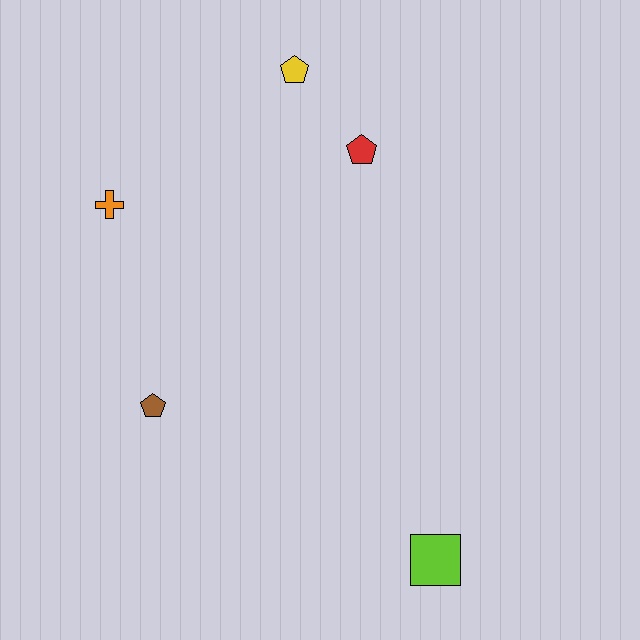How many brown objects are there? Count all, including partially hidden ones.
There is 1 brown object.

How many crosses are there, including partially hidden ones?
There is 1 cross.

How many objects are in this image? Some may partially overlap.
There are 5 objects.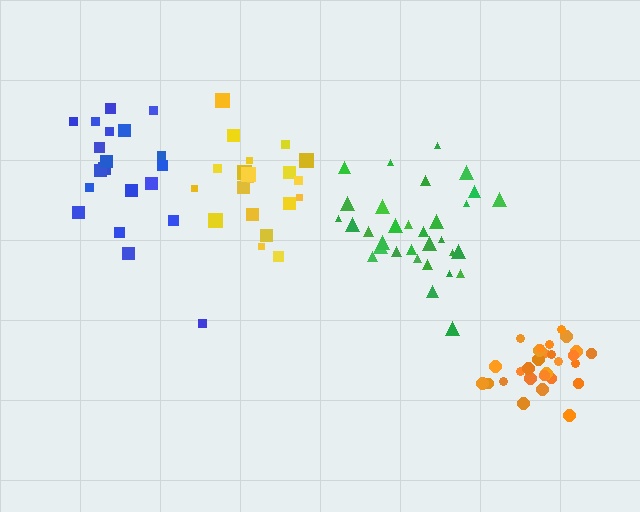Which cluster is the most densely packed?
Orange.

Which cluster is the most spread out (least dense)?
Blue.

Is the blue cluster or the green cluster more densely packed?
Green.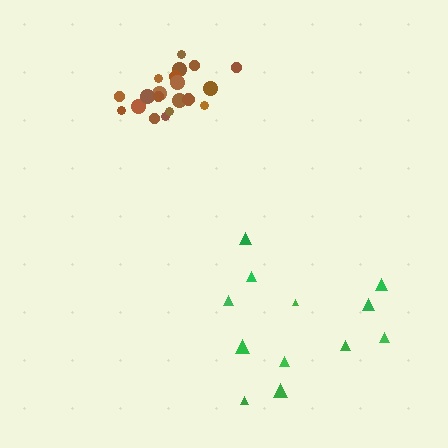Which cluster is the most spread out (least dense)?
Green.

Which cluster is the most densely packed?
Brown.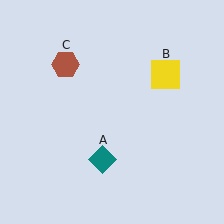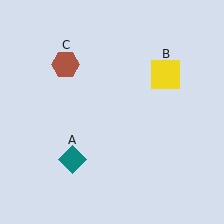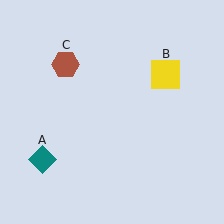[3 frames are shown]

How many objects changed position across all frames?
1 object changed position: teal diamond (object A).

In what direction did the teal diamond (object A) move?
The teal diamond (object A) moved left.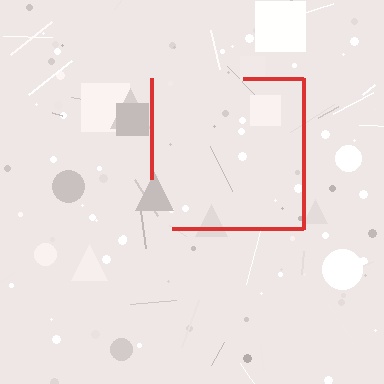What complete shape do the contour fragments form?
The contour fragments form a square.